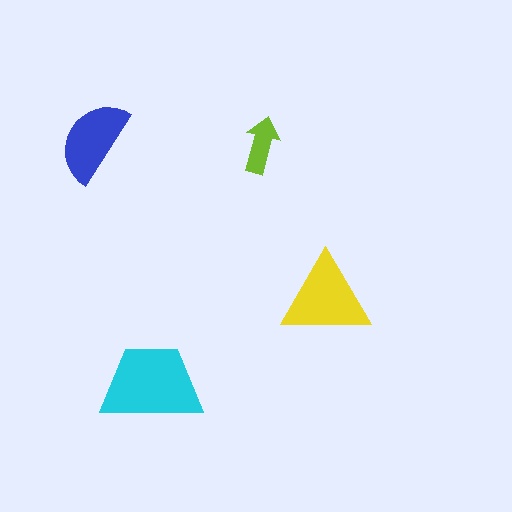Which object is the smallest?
The lime arrow.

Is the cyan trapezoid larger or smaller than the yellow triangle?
Larger.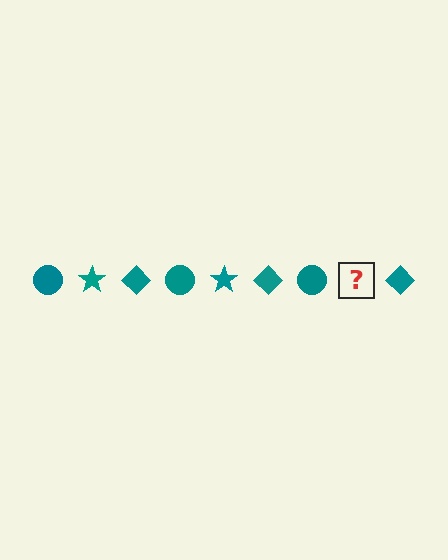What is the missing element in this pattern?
The missing element is a teal star.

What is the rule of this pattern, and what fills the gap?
The rule is that the pattern cycles through circle, star, diamond shapes in teal. The gap should be filled with a teal star.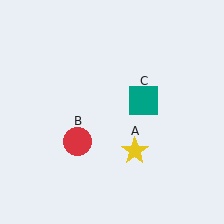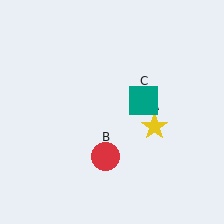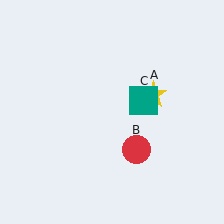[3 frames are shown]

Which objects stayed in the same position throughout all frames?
Teal square (object C) remained stationary.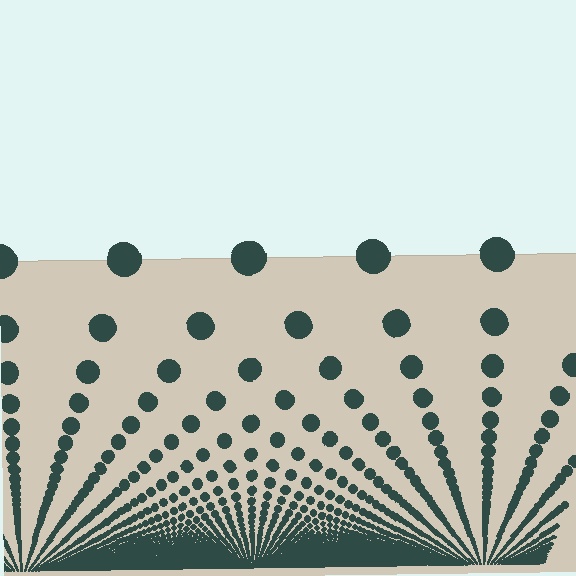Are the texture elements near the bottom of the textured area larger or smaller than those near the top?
Smaller. The gradient is inverted — elements near the bottom are smaller and denser.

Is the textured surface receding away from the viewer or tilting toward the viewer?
The surface appears to tilt toward the viewer. Texture elements get larger and sparser toward the top.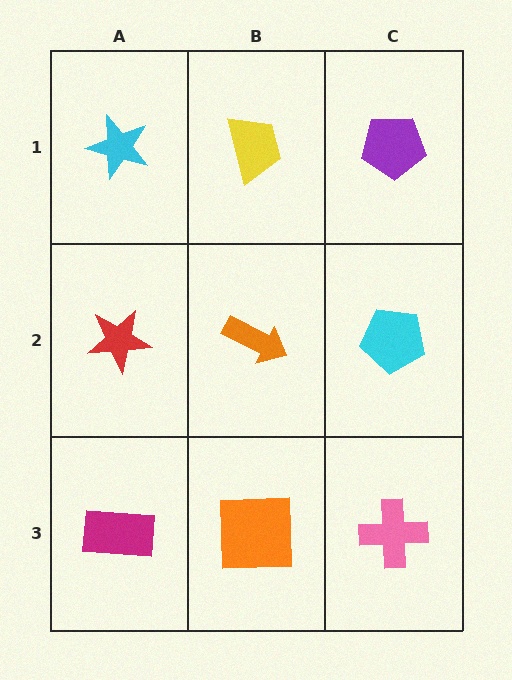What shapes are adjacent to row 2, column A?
A cyan star (row 1, column A), a magenta rectangle (row 3, column A), an orange arrow (row 2, column B).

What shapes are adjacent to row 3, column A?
A red star (row 2, column A), an orange square (row 3, column B).